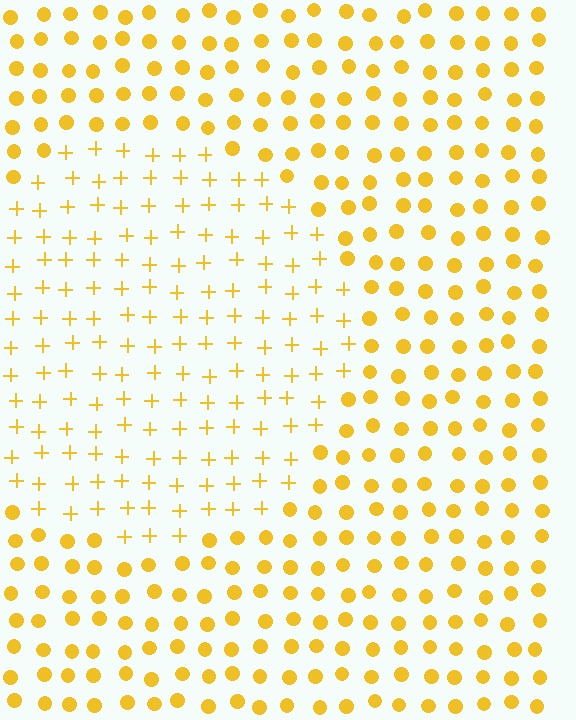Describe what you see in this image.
The image is filled with small yellow elements arranged in a uniform grid. A circle-shaped region contains plus signs, while the surrounding area contains circles. The boundary is defined purely by the change in element shape.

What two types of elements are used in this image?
The image uses plus signs inside the circle region and circles outside it.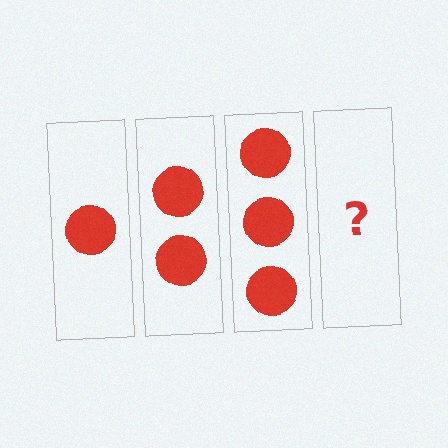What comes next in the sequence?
The next element should be 4 circles.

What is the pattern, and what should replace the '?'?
The pattern is that each step adds one more circle. The '?' should be 4 circles.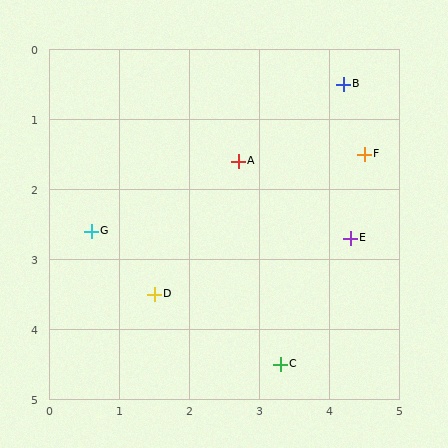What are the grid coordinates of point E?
Point E is at approximately (4.3, 2.7).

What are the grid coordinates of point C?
Point C is at approximately (3.3, 4.5).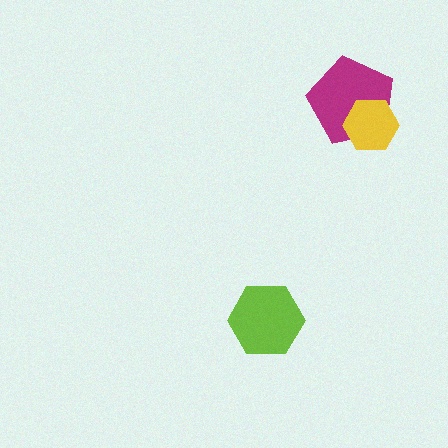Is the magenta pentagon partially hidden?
Yes, it is partially covered by another shape.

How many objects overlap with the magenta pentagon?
1 object overlaps with the magenta pentagon.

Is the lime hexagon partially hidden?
No, no other shape covers it.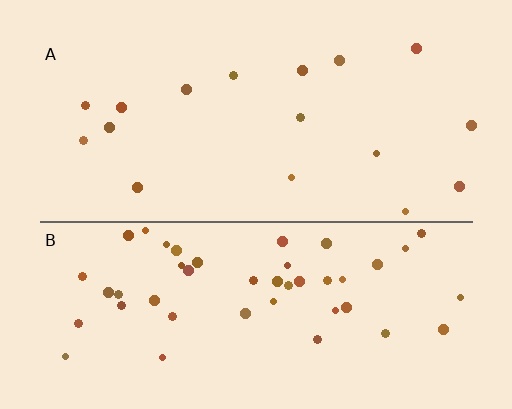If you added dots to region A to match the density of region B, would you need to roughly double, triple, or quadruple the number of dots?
Approximately triple.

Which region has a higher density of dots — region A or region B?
B (the bottom).